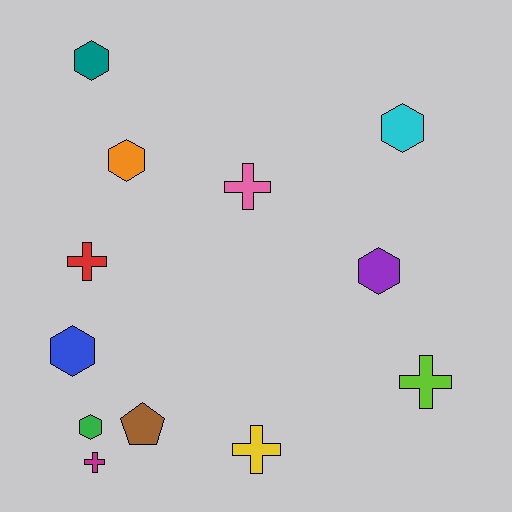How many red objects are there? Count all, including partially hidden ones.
There is 1 red object.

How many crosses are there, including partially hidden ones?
There are 5 crosses.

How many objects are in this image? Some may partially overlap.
There are 12 objects.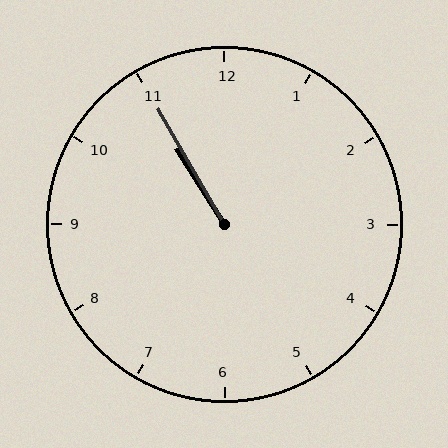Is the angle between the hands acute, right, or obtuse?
It is acute.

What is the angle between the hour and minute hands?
Approximately 2 degrees.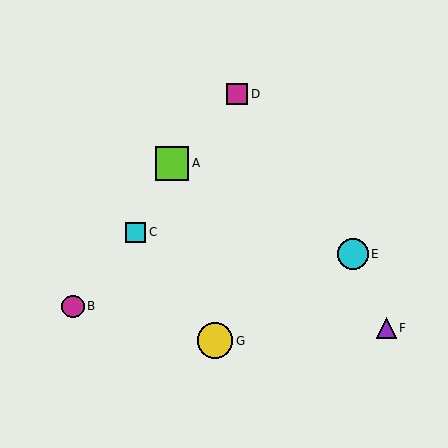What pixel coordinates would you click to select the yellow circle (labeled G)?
Click at (215, 341) to select the yellow circle G.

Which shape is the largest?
The yellow circle (labeled G) is the largest.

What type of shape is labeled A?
Shape A is a lime square.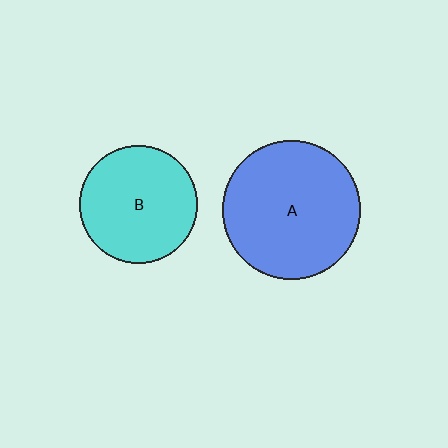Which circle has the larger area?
Circle A (blue).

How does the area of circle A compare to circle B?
Approximately 1.4 times.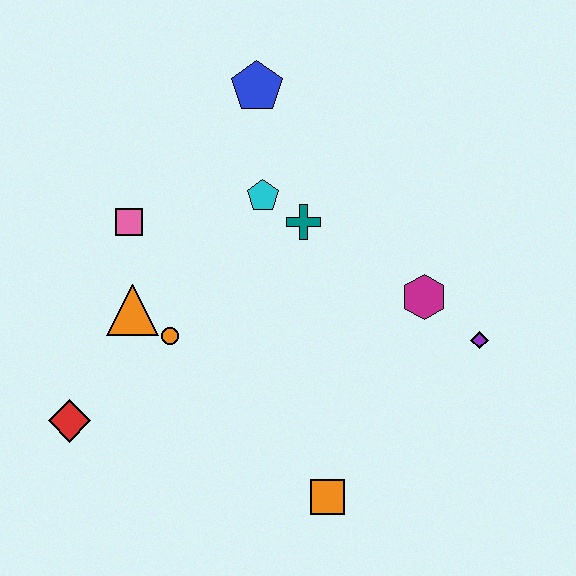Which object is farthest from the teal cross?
The red diamond is farthest from the teal cross.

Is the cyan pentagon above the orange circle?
Yes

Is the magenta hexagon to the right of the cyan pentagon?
Yes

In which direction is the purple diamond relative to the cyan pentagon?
The purple diamond is to the right of the cyan pentagon.